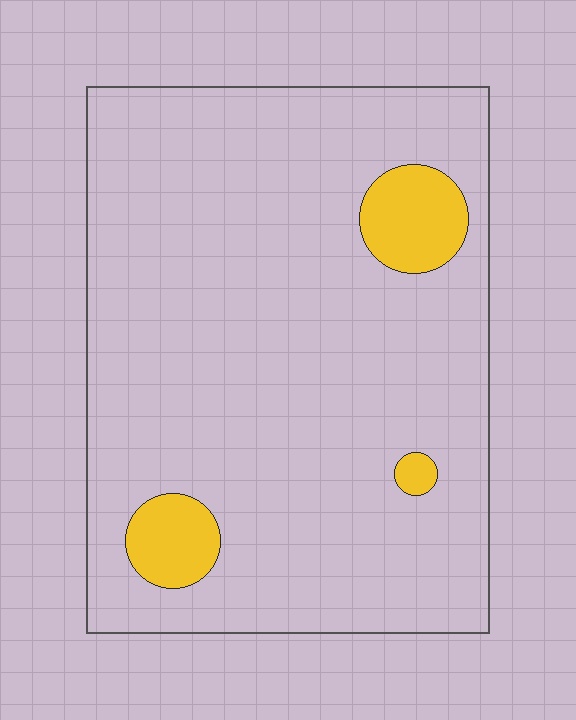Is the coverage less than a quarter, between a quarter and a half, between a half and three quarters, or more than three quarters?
Less than a quarter.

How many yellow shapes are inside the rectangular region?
3.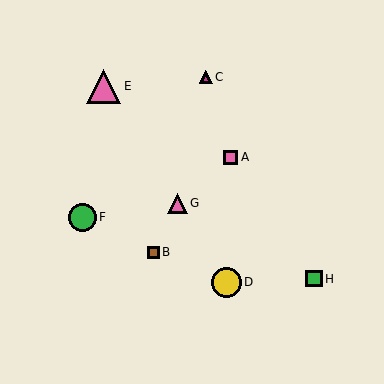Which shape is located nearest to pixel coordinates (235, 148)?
The pink square (labeled A) at (231, 157) is nearest to that location.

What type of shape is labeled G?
Shape G is a pink triangle.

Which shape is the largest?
The pink triangle (labeled E) is the largest.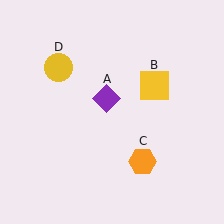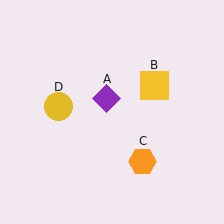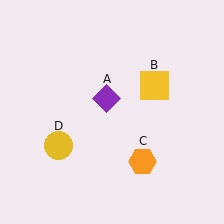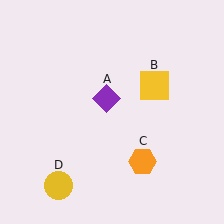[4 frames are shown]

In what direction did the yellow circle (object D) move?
The yellow circle (object D) moved down.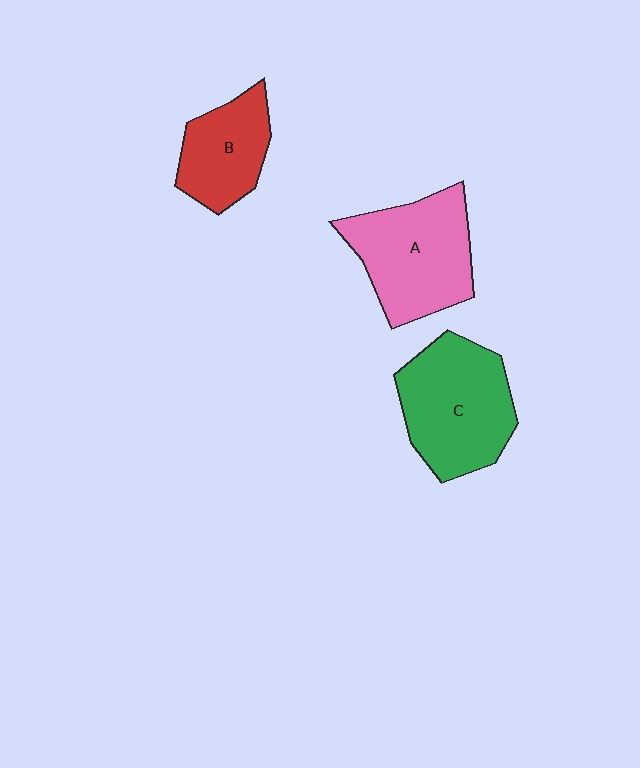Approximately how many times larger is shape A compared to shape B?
Approximately 1.5 times.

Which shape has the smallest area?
Shape B (red).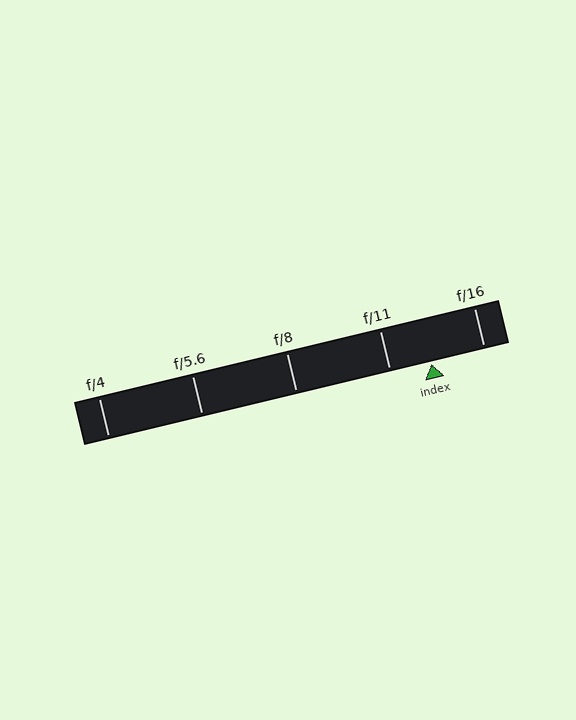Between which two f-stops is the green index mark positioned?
The index mark is between f/11 and f/16.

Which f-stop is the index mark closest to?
The index mark is closest to f/11.